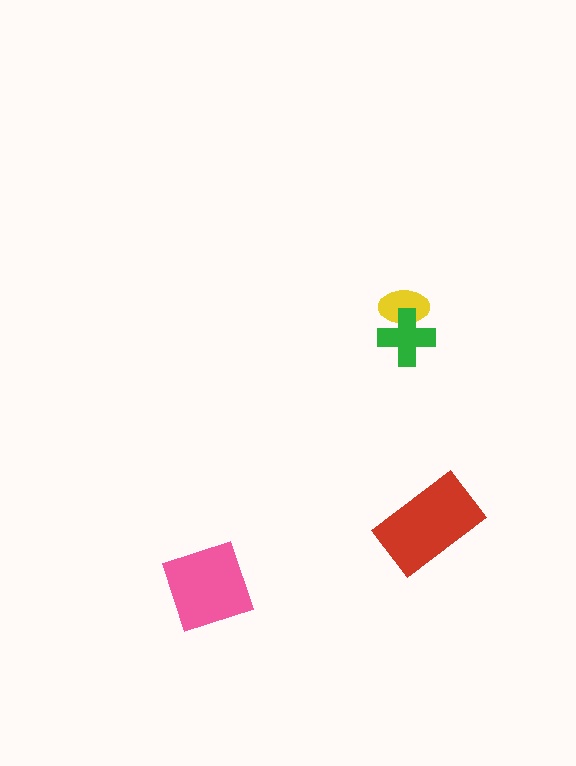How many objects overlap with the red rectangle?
0 objects overlap with the red rectangle.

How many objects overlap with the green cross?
1 object overlaps with the green cross.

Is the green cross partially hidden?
No, no other shape covers it.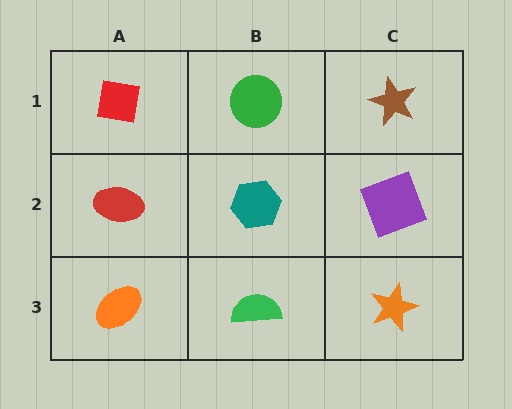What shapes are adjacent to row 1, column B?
A teal hexagon (row 2, column B), a red square (row 1, column A), a brown star (row 1, column C).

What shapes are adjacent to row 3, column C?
A purple square (row 2, column C), a green semicircle (row 3, column B).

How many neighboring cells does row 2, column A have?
3.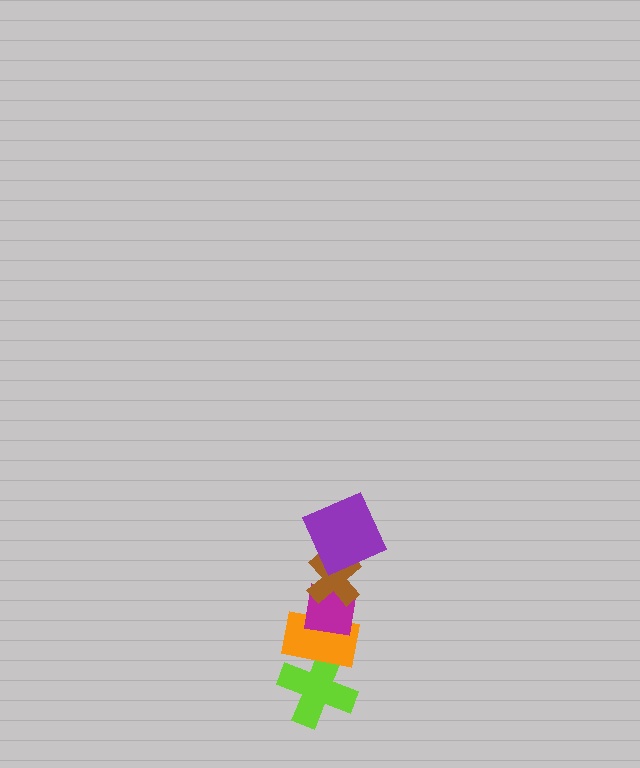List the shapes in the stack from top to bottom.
From top to bottom: the purple square, the brown cross, the magenta square, the orange rectangle, the lime cross.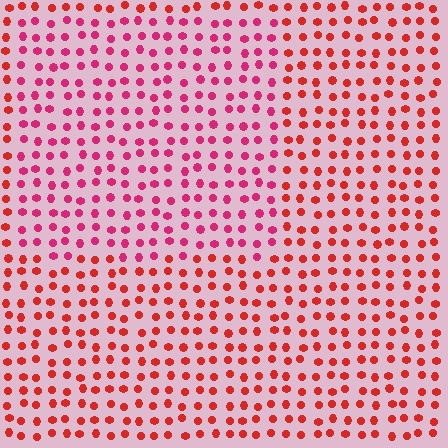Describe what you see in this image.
The image is filled with small red elements in a uniform arrangement. A rectangle-shaped region is visible where the elements are tinted to a slightly different hue, forming a subtle color boundary.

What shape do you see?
I see a rectangle.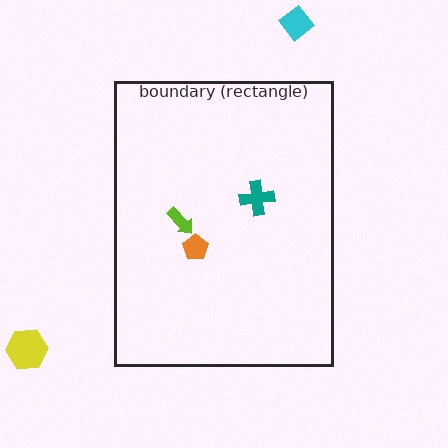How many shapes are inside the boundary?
3 inside, 2 outside.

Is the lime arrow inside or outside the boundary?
Inside.